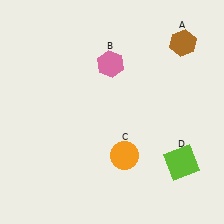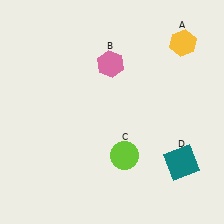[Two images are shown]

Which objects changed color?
A changed from brown to yellow. C changed from orange to lime. D changed from lime to teal.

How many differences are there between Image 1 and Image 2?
There are 3 differences between the two images.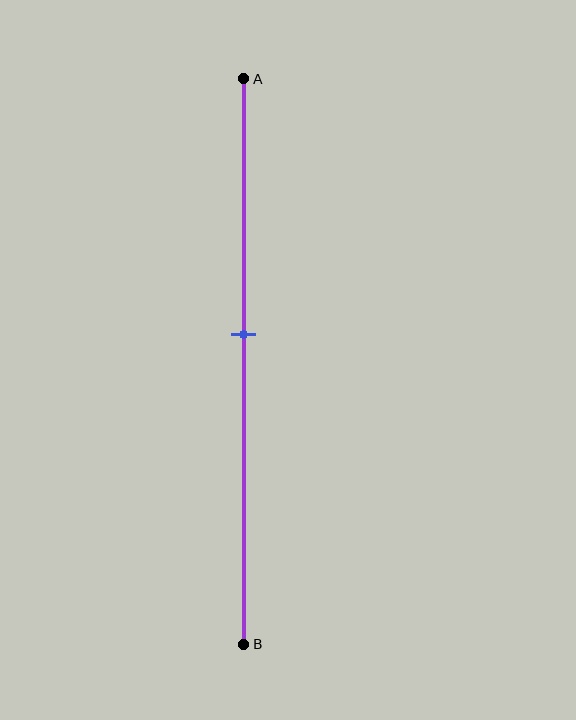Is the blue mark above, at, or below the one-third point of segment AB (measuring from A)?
The blue mark is below the one-third point of segment AB.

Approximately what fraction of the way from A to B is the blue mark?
The blue mark is approximately 45% of the way from A to B.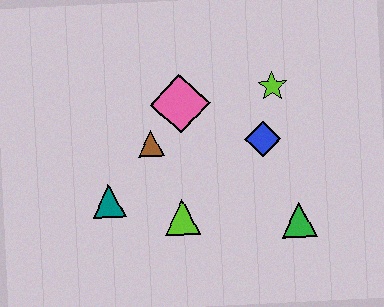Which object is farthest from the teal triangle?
The lime star is farthest from the teal triangle.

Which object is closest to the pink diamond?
The brown triangle is closest to the pink diamond.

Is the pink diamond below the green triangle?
No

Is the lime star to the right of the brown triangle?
Yes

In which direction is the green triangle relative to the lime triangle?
The green triangle is to the right of the lime triangle.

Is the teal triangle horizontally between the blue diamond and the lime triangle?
No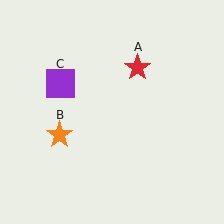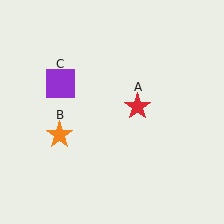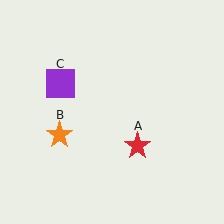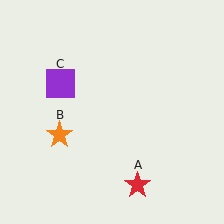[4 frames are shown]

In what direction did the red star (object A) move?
The red star (object A) moved down.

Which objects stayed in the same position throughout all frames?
Orange star (object B) and purple square (object C) remained stationary.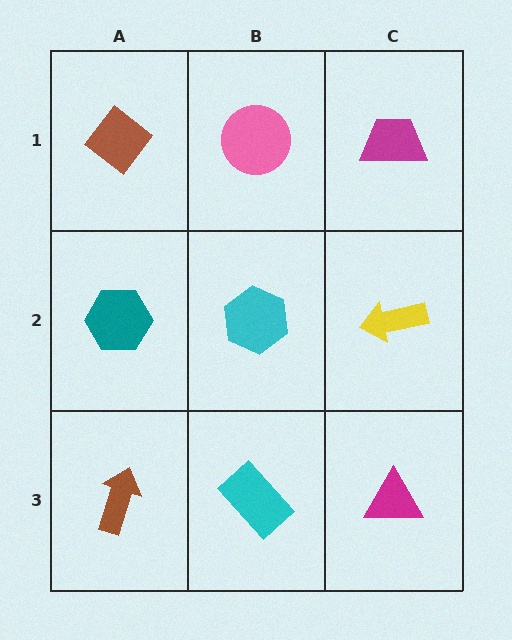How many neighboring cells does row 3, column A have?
2.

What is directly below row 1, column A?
A teal hexagon.